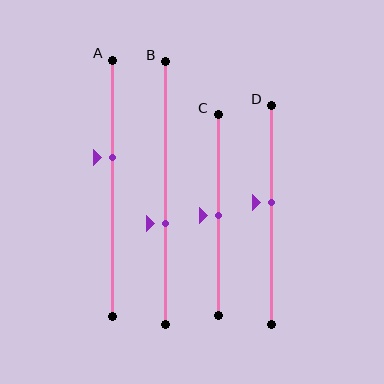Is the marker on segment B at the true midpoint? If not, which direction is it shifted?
No, the marker on segment B is shifted downward by about 12% of the segment length.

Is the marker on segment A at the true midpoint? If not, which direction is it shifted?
No, the marker on segment A is shifted upward by about 12% of the segment length.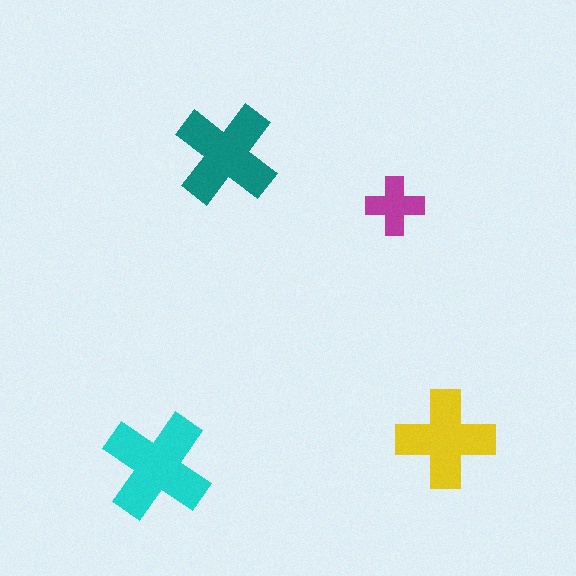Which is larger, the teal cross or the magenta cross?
The teal one.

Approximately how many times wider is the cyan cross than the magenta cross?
About 2 times wider.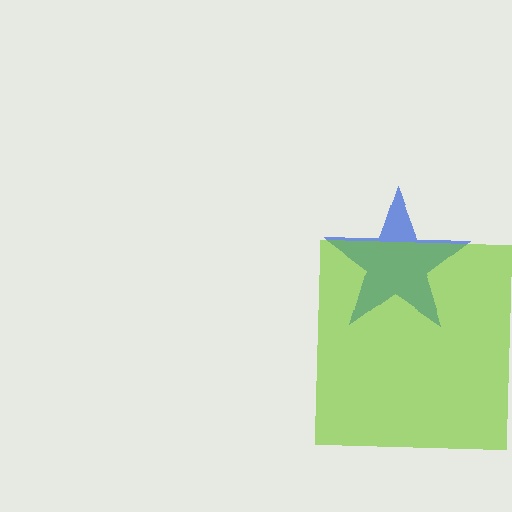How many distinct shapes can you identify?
There are 2 distinct shapes: a blue star, a lime square.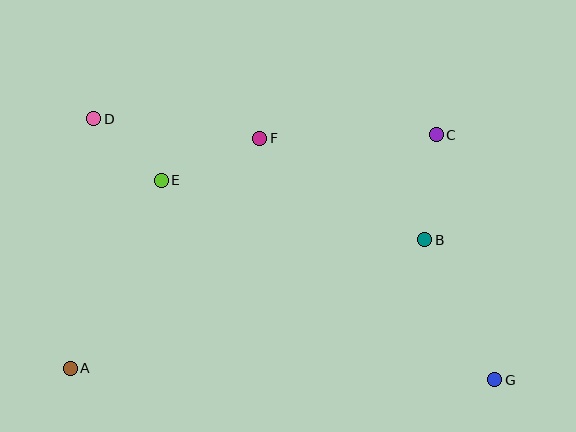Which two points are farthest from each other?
Points D and G are farthest from each other.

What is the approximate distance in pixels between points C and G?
The distance between C and G is approximately 252 pixels.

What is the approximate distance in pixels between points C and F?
The distance between C and F is approximately 177 pixels.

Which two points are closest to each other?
Points D and E are closest to each other.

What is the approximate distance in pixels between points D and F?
The distance between D and F is approximately 167 pixels.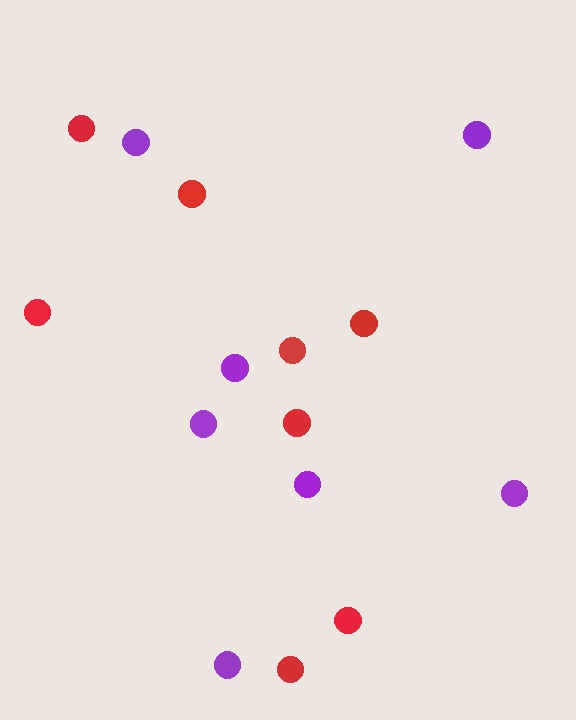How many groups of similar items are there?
There are 2 groups: one group of red circles (8) and one group of purple circles (7).